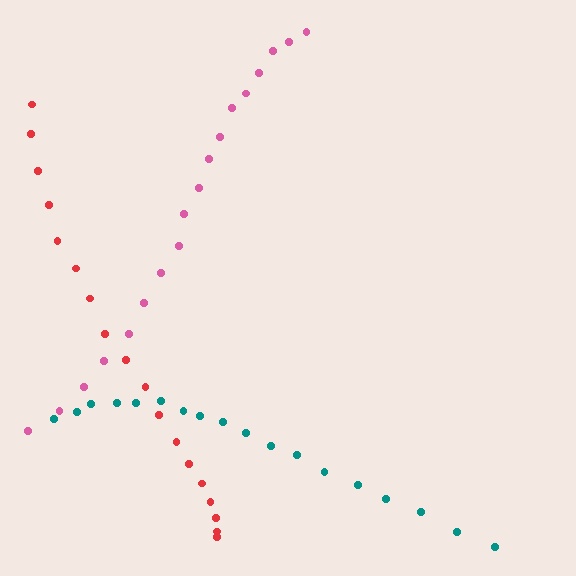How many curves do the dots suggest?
There are 3 distinct paths.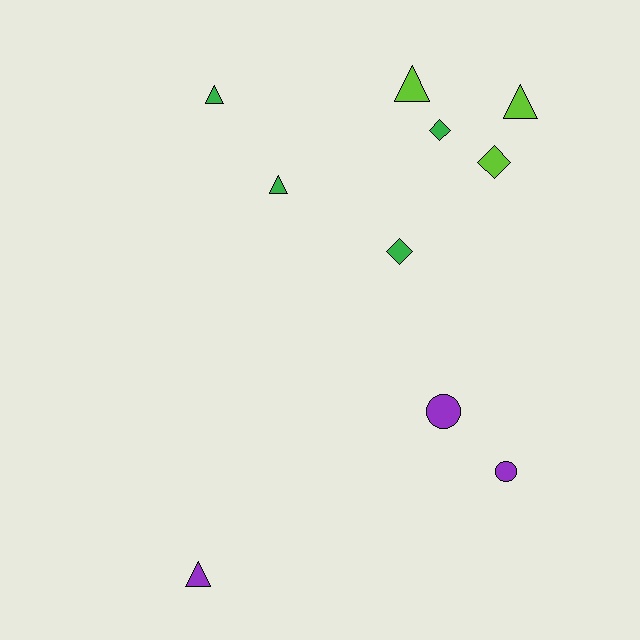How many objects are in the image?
There are 10 objects.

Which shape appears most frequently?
Triangle, with 5 objects.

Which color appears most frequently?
Green, with 4 objects.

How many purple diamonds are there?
There are no purple diamonds.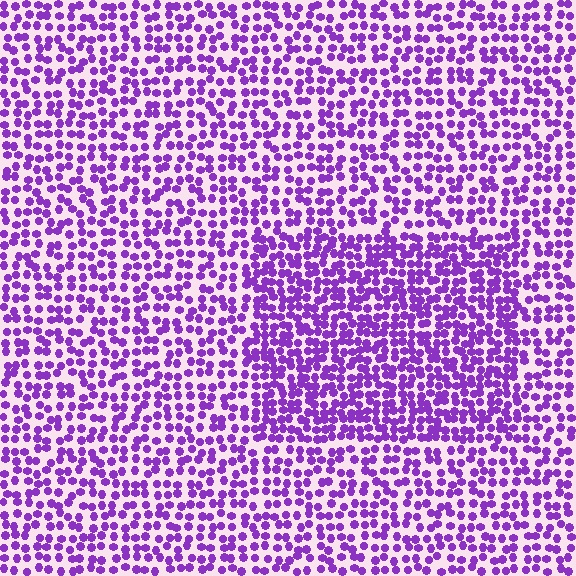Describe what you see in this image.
The image contains small purple elements arranged at two different densities. A rectangle-shaped region is visible where the elements are more densely packed than the surrounding area.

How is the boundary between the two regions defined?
The boundary is defined by a change in element density (approximately 1.6x ratio). All elements are the same color, size, and shape.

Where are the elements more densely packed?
The elements are more densely packed inside the rectangle boundary.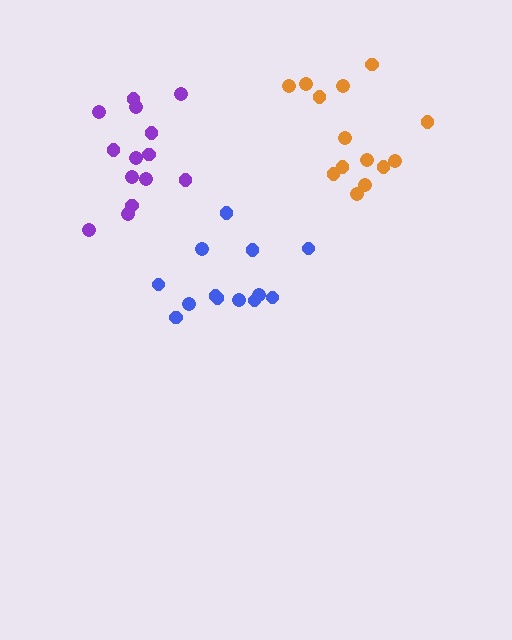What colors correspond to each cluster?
The clusters are colored: purple, blue, orange.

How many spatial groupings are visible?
There are 3 spatial groupings.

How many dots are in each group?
Group 1: 14 dots, Group 2: 13 dots, Group 3: 14 dots (41 total).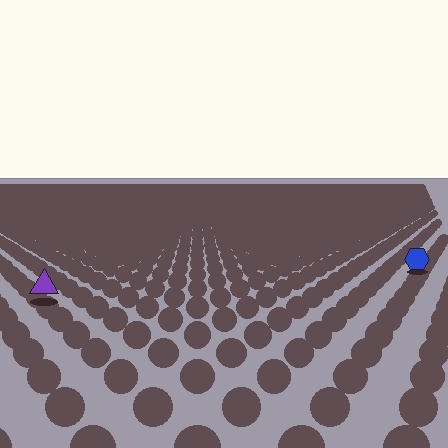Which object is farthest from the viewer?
The blue hexagon is farthest from the viewer. It appears smaller and the ground texture around it is denser.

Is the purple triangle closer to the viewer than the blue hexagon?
Yes. The purple triangle is closer — you can tell from the texture gradient: the ground texture is coarser near it.